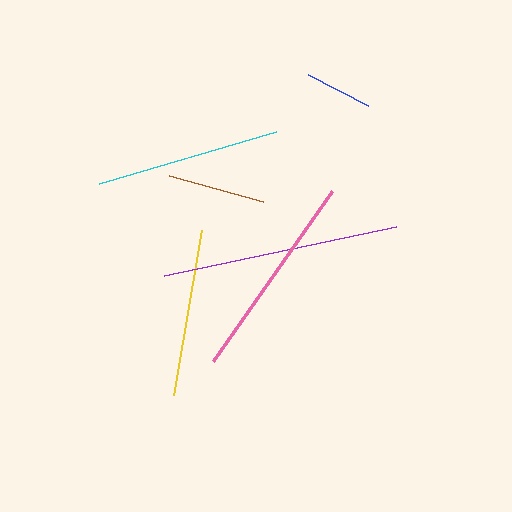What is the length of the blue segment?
The blue segment is approximately 68 pixels long.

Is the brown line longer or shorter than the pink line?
The pink line is longer than the brown line.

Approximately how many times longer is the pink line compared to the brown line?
The pink line is approximately 2.1 times the length of the brown line.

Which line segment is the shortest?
The blue line is the shortest at approximately 68 pixels.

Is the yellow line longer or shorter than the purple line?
The purple line is longer than the yellow line.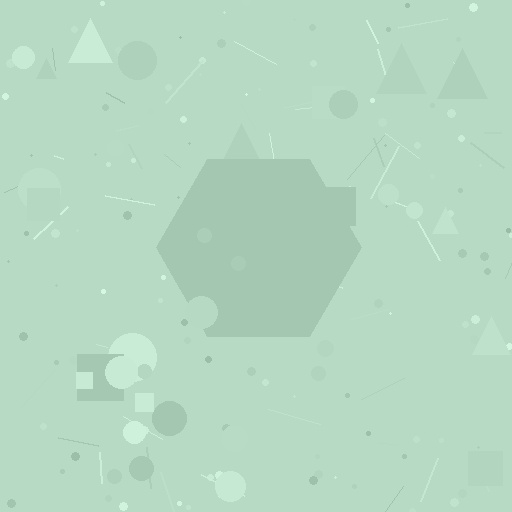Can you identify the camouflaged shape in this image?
The camouflaged shape is a hexagon.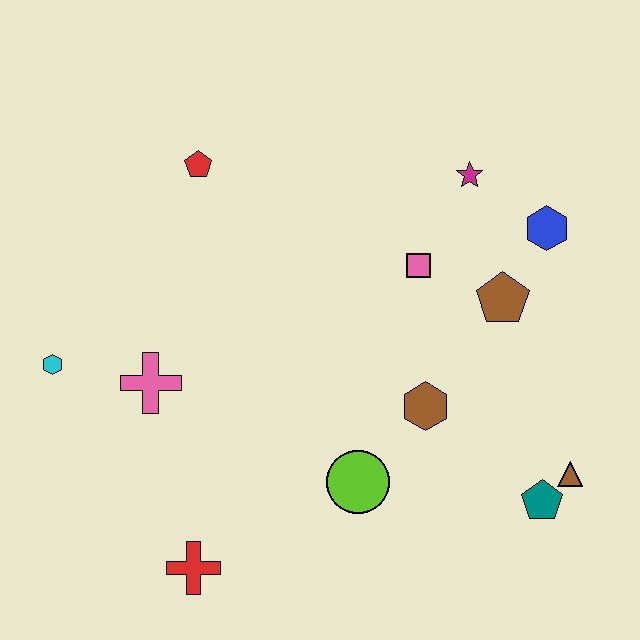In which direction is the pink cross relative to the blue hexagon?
The pink cross is to the left of the blue hexagon.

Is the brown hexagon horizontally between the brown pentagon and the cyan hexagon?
Yes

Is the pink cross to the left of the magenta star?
Yes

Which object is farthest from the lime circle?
The red pentagon is farthest from the lime circle.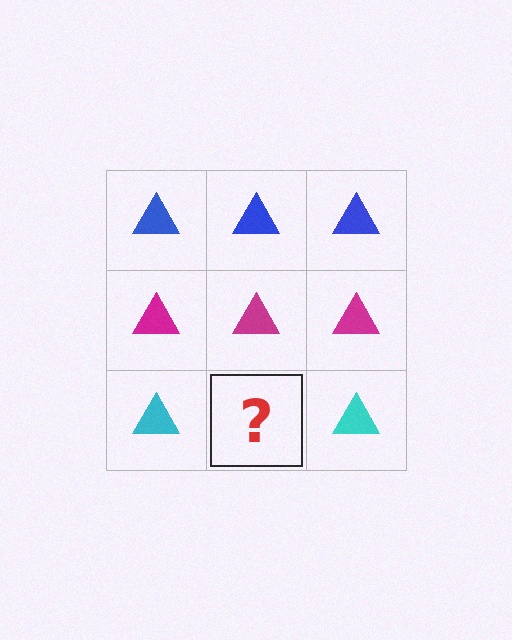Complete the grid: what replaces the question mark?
The question mark should be replaced with a cyan triangle.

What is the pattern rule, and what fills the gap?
The rule is that each row has a consistent color. The gap should be filled with a cyan triangle.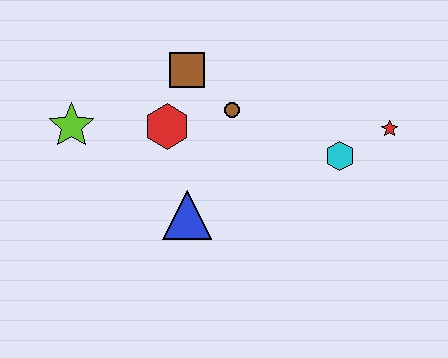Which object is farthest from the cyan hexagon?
The lime star is farthest from the cyan hexagon.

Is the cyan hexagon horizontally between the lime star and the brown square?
No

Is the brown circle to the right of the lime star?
Yes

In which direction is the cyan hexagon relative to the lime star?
The cyan hexagon is to the right of the lime star.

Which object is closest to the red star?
The cyan hexagon is closest to the red star.